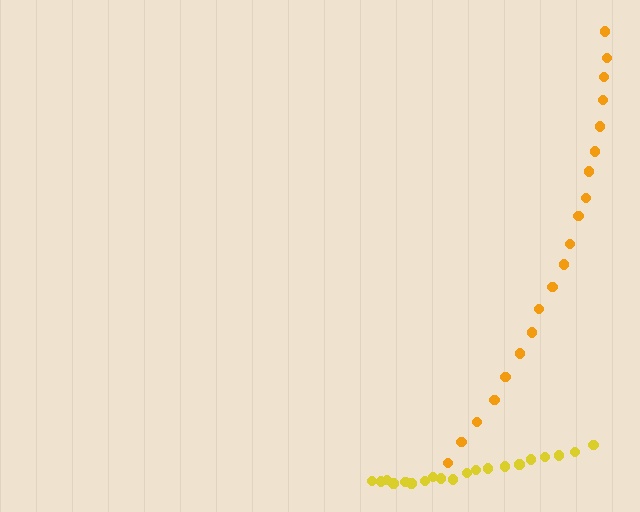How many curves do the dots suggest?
There are 2 distinct paths.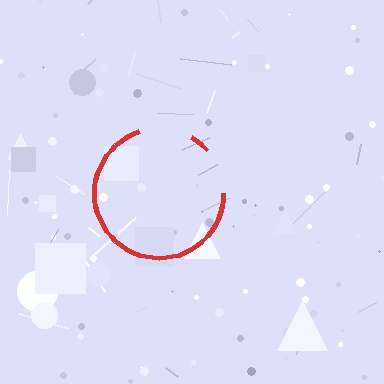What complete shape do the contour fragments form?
The contour fragments form a circle.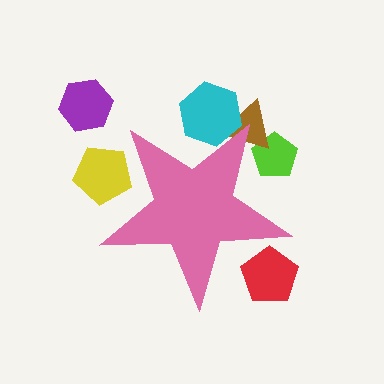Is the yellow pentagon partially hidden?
Yes, the yellow pentagon is partially hidden behind the pink star.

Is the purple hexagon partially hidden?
No, the purple hexagon is fully visible.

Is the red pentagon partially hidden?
Yes, the red pentagon is partially hidden behind the pink star.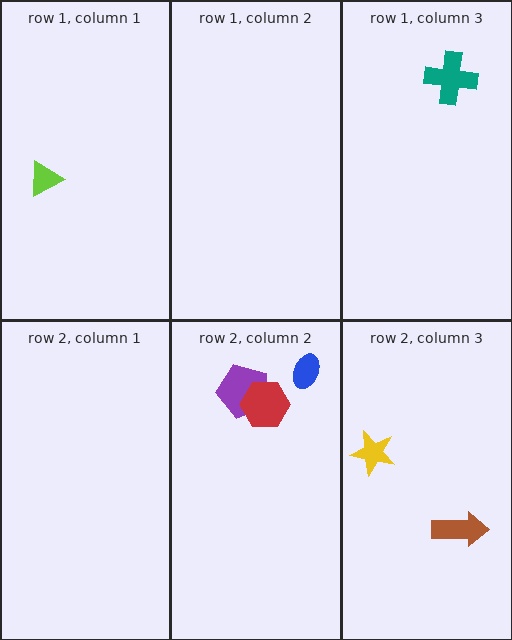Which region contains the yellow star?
The row 2, column 3 region.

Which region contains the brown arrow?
The row 2, column 3 region.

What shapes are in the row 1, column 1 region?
The lime triangle.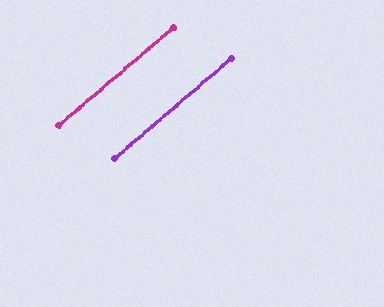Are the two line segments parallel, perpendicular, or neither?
Parallel — their directions differ by only 0.1°.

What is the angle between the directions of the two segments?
Approximately 0 degrees.